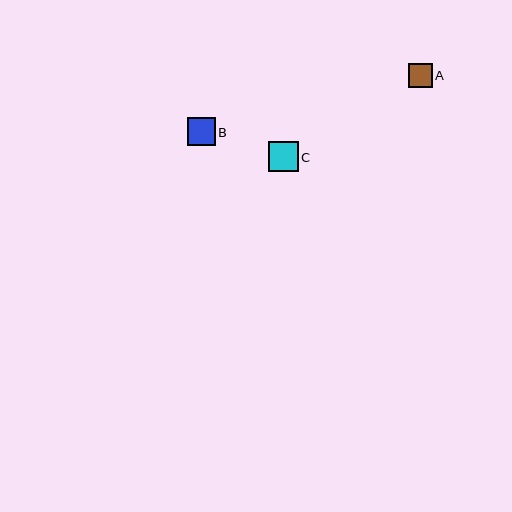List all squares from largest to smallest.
From largest to smallest: C, B, A.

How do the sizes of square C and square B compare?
Square C and square B are approximately the same size.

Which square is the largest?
Square C is the largest with a size of approximately 30 pixels.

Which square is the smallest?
Square A is the smallest with a size of approximately 23 pixels.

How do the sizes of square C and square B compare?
Square C and square B are approximately the same size.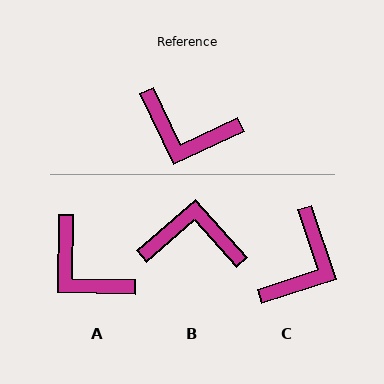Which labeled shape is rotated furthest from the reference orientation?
B, about 164 degrees away.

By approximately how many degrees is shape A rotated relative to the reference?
Approximately 26 degrees clockwise.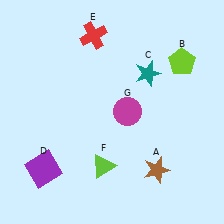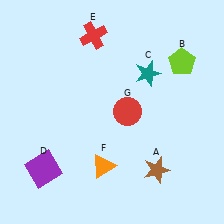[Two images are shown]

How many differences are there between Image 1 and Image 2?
There are 2 differences between the two images.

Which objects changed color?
F changed from lime to orange. G changed from magenta to red.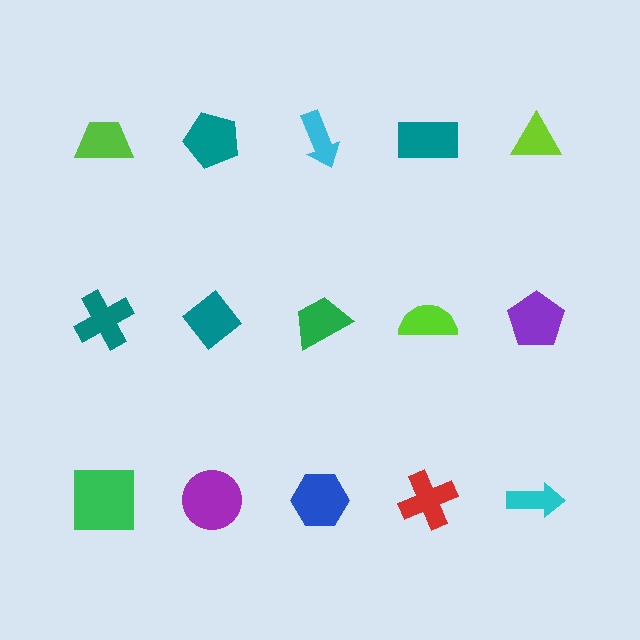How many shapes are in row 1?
5 shapes.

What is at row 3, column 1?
A green square.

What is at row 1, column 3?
A cyan arrow.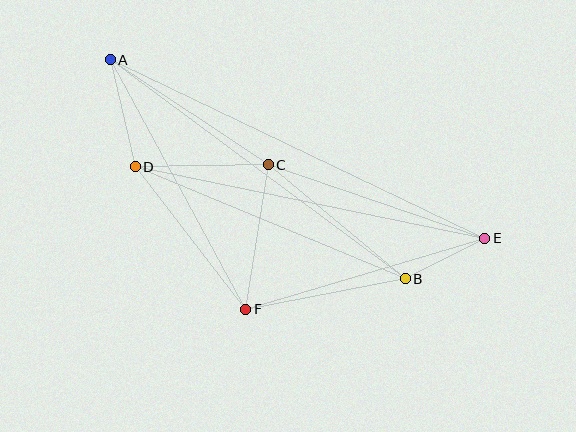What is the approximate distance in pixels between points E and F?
The distance between E and F is approximately 249 pixels.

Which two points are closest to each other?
Points B and E are closest to each other.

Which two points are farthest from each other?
Points A and E are farthest from each other.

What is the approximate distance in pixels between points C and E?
The distance between C and E is approximately 228 pixels.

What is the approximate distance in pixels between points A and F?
The distance between A and F is approximately 284 pixels.